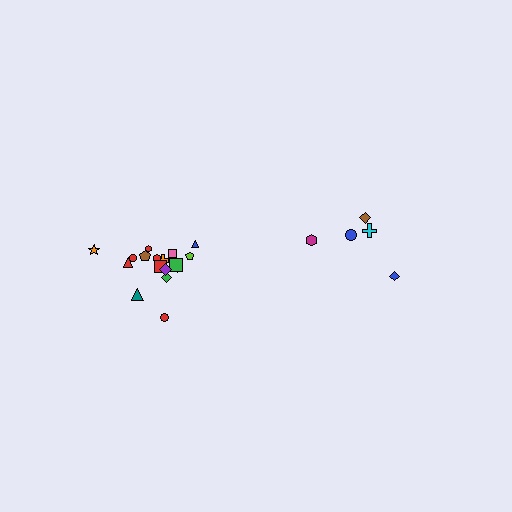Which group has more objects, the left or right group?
The left group.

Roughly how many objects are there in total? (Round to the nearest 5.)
Roughly 25 objects in total.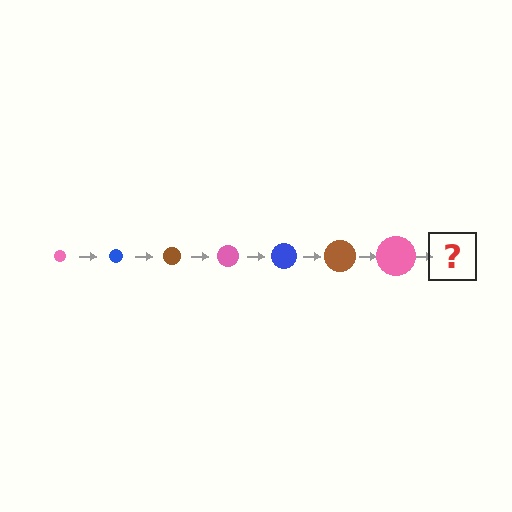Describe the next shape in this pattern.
It should be a blue circle, larger than the previous one.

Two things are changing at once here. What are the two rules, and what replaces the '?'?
The two rules are that the circle grows larger each step and the color cycles through pink, blue, and brown. The '?' should be a blue circle, larger than the previous one.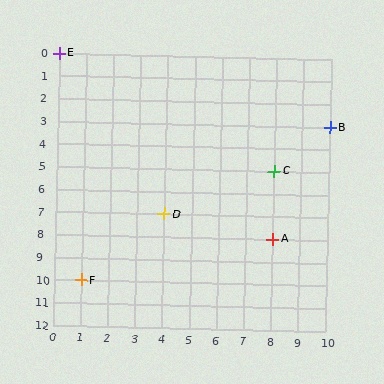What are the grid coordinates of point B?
Point B is at grid coordinates (10, 3).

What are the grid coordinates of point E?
Point E is at grid coordinates (0, 0).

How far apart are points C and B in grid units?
Points C and B are 2 columns and 2 rows apart (about 2.8 grid units diagonally).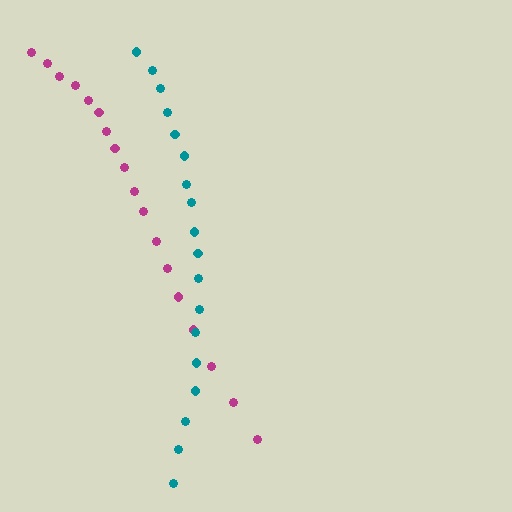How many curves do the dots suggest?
There are 2 distinct paths.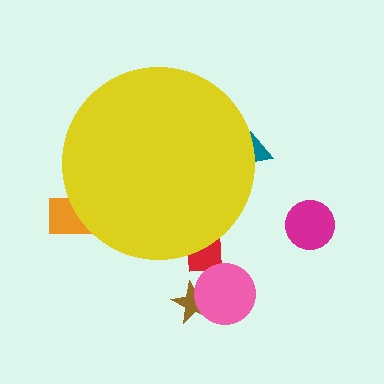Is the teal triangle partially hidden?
Yes, the teal triangle is partially hidden behind the yellow circle.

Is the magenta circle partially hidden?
No, the magenta circle is fully visible.